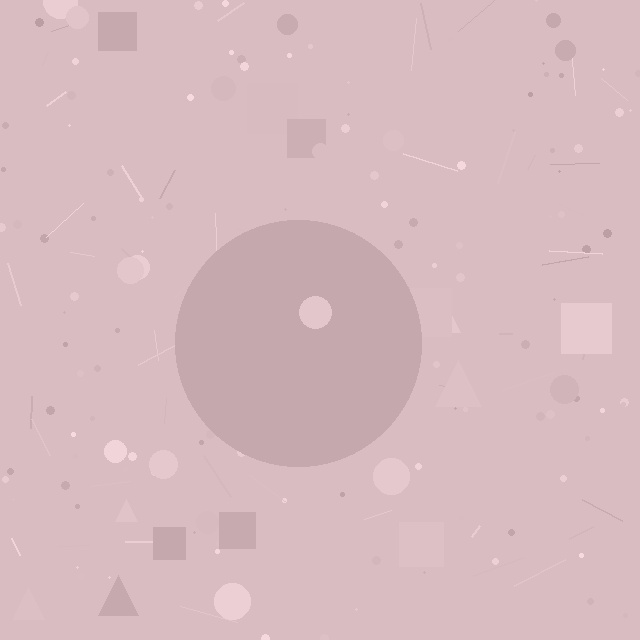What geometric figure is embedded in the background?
A circle is embedded in the background.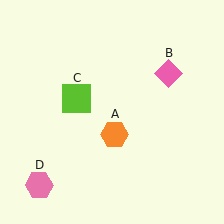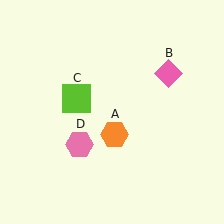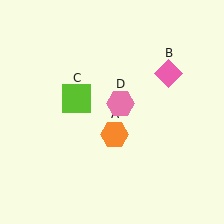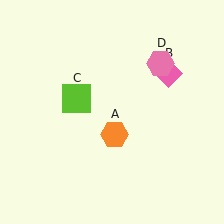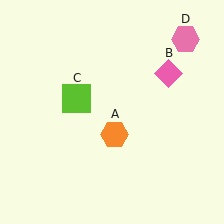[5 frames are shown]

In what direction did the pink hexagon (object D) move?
The pink hexagon (object D) moved up and to the right.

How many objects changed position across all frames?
1 object changed position: pink hexagon (object D).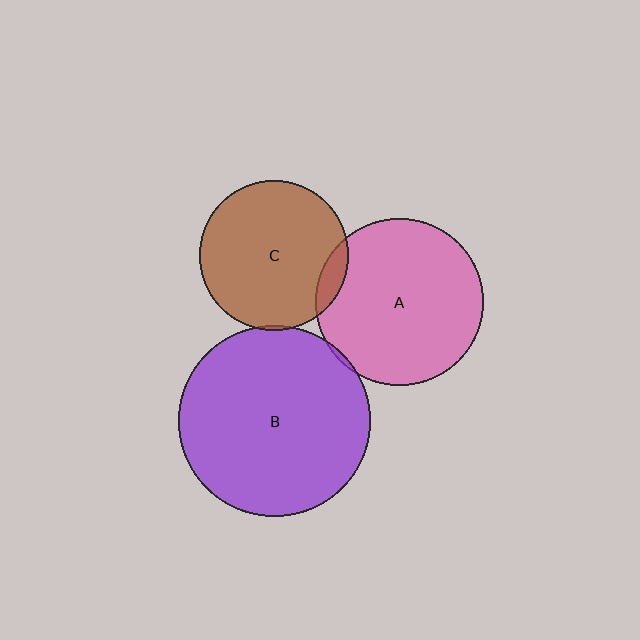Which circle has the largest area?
Circle B (purple).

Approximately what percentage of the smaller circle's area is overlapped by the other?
Approximately 5%.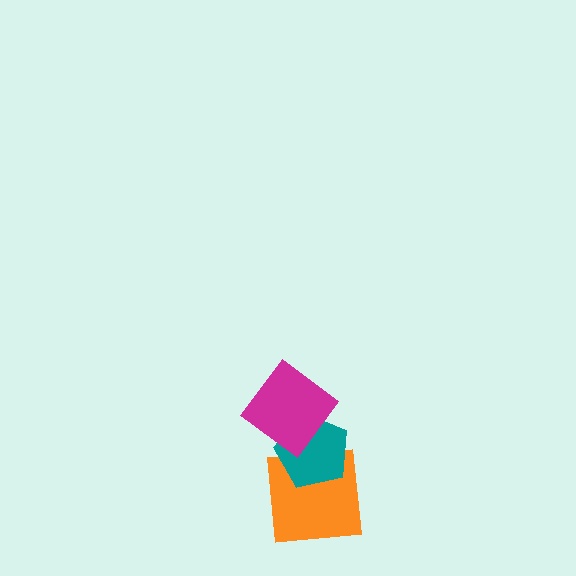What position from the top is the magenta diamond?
The magenta diamond is 1st from the top.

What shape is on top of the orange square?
The teal pentagon is on top of the orange square.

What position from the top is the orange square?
The orange square is 3rd from the top.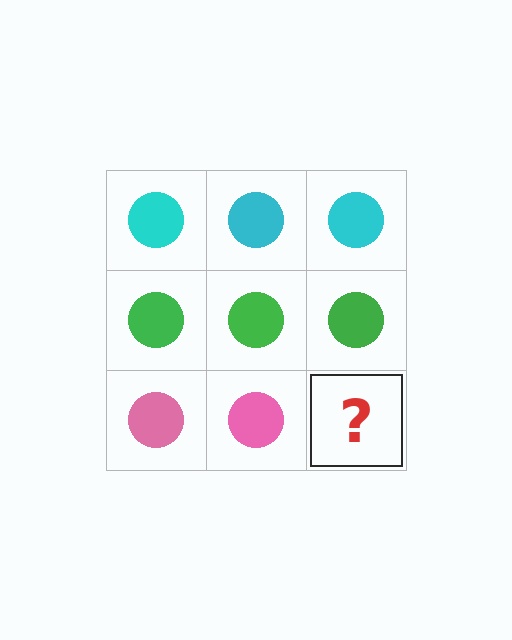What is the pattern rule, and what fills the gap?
The rule is that each row has a consistent color. The gap should be filled with a pink circle.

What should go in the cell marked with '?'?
The missing cell should contain a pink circle.